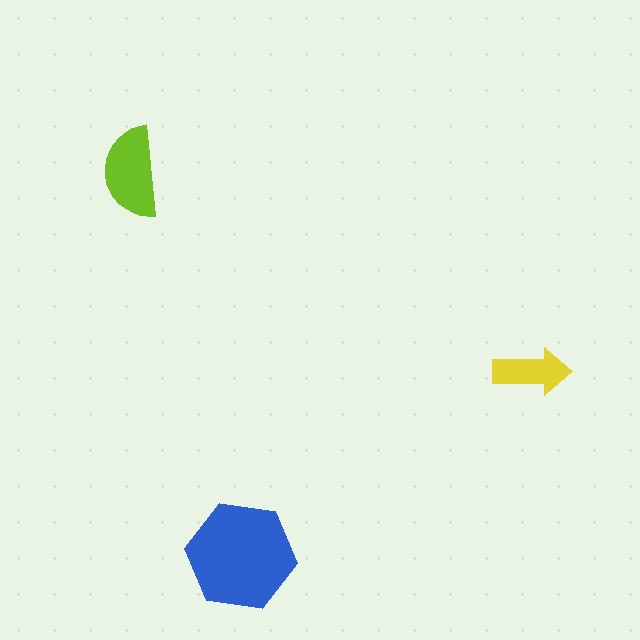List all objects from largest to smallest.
The blue hexagon, the lime semicircle, the yellow arrow.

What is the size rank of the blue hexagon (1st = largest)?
1st.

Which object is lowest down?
The blue hexagon is bottommost.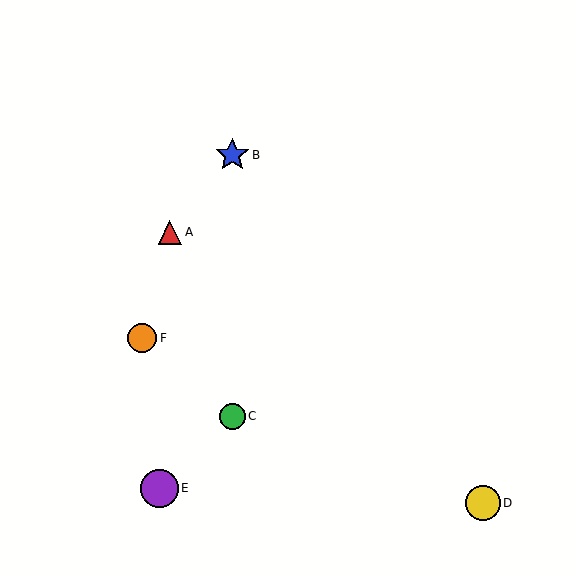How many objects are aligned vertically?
2 objects (B, C) are aligned vertically.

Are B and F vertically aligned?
No, B is at x≈232 and F is at x≈142.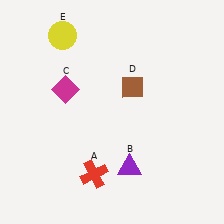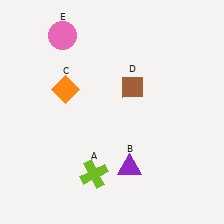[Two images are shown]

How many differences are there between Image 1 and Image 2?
There are 3 differences between the two images.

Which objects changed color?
A changed from red to lime. C changed from magenta to orange. E changed from yellow to pink.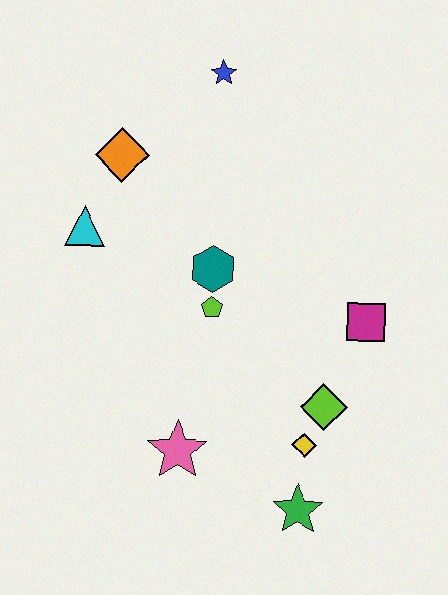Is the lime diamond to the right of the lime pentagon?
Yes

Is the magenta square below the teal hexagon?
Yes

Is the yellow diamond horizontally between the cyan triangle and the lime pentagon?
No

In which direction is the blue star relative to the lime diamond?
The blue star is above the lime diamond.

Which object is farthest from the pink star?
The blue star is farthest from the pink star.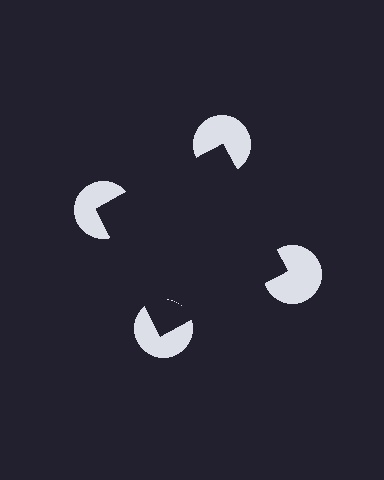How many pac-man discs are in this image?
There are 4 — one at each vertex of the illusory square.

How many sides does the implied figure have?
4 sides.